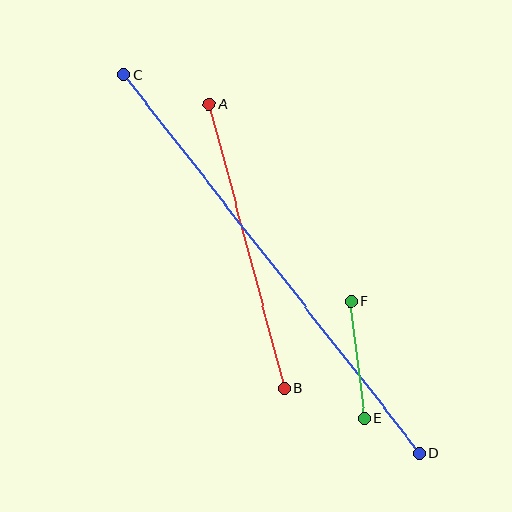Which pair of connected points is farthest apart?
Points C and D are farthest apart.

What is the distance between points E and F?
The distance is approximately 118 pixels.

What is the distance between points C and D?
The distance is approximately 480 pixels.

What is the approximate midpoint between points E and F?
The midpoint is at approximately (358, 360) pixels.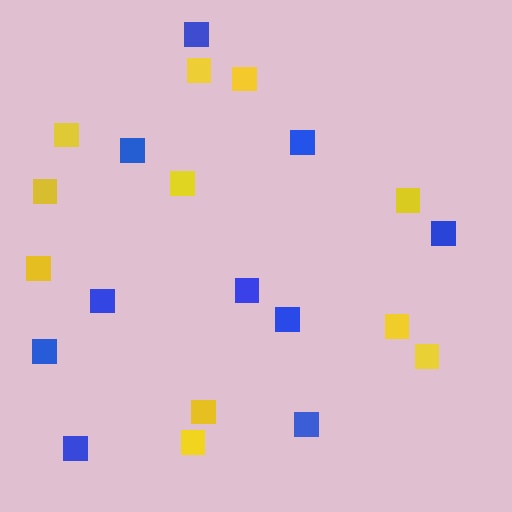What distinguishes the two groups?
There are 2 groups: one group of yellow squares (11) and one group of blue squares (10).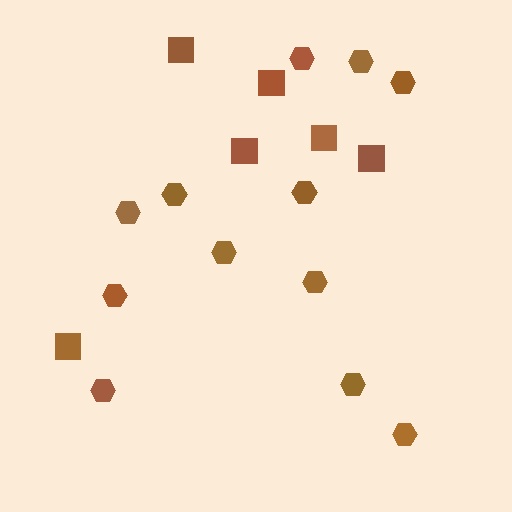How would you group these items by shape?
There are 2 groups: one group of squares (6) and one group of hexagons (12).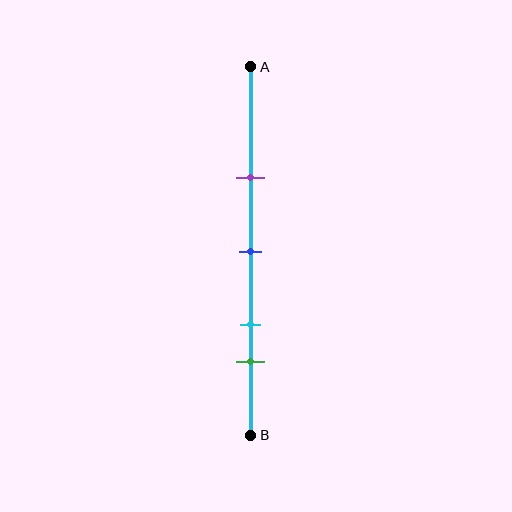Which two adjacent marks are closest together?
The cyan and green marks are the closest adjacent pair.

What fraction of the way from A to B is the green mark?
The green mark is approximately 80% (0.8) of the way from A to B.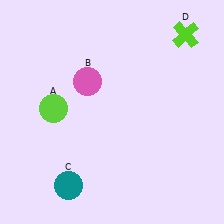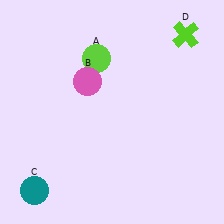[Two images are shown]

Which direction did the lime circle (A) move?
The lime circle (A) moved up.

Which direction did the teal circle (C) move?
The teal circle (C) moved left.